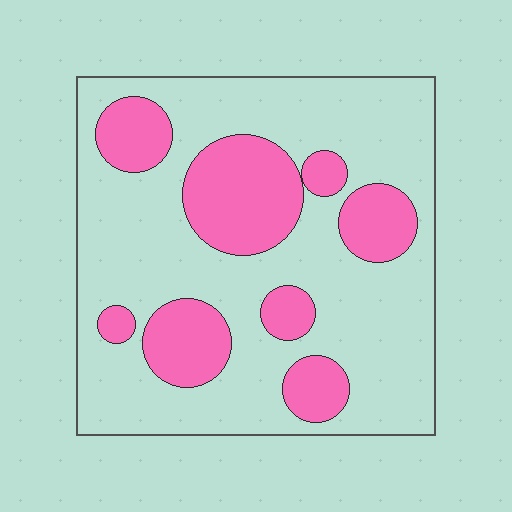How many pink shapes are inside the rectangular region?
8.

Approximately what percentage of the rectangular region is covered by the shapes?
Approximately 30%.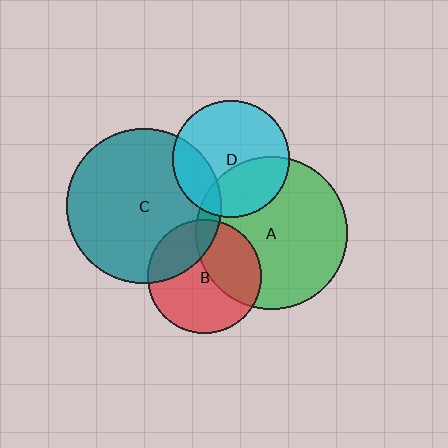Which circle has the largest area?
Circle C (teal).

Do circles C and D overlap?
Yes.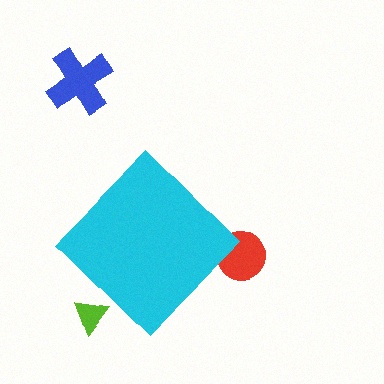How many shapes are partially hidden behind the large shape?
2 shapes are partially hidden.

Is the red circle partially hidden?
Yes, the red circle is partially hidden behind the cyan diamond.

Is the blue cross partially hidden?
No, the blue cross is fully visible.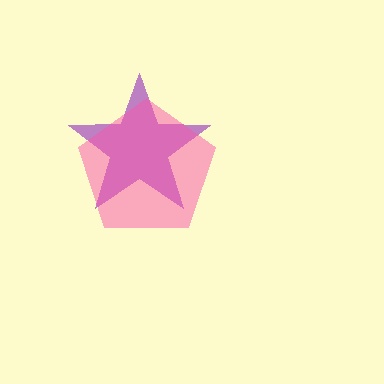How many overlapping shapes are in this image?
There are 2 overlapping shapes in the image.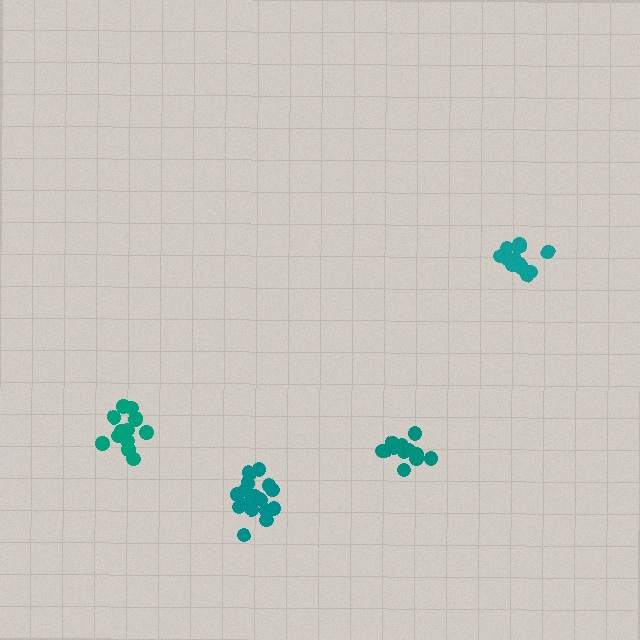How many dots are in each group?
Group 1: 14 dots, Group 2: 12 dots, Group 3: 13 dots, Group 4: 17 dots (56 total).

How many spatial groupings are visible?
There are 4 spatial groupings.